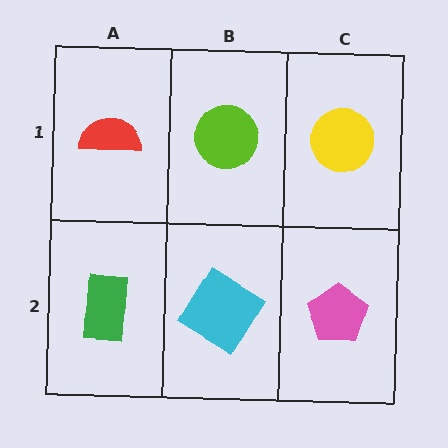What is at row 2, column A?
A green rectangle.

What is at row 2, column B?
A cyan diamond.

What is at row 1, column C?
A yellow circle.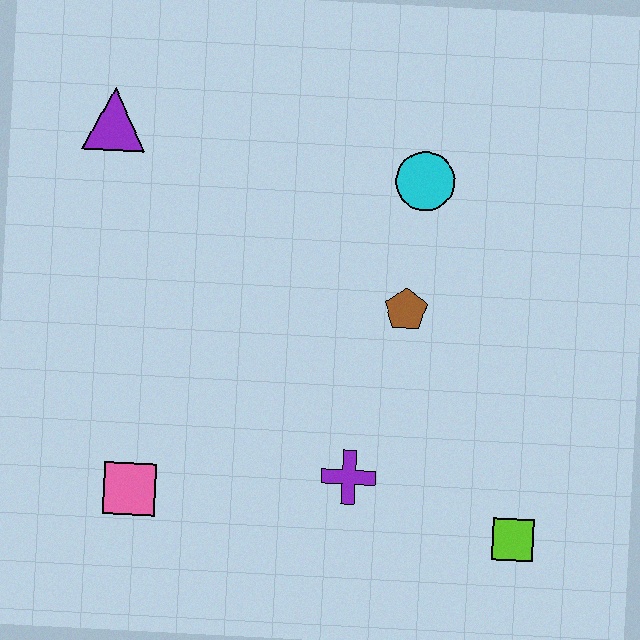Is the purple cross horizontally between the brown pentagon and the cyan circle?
No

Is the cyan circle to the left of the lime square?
Yes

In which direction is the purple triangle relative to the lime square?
The purple triangle is to the left of the lime square.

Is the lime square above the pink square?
No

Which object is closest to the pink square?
The purple cross is closest to the pink square.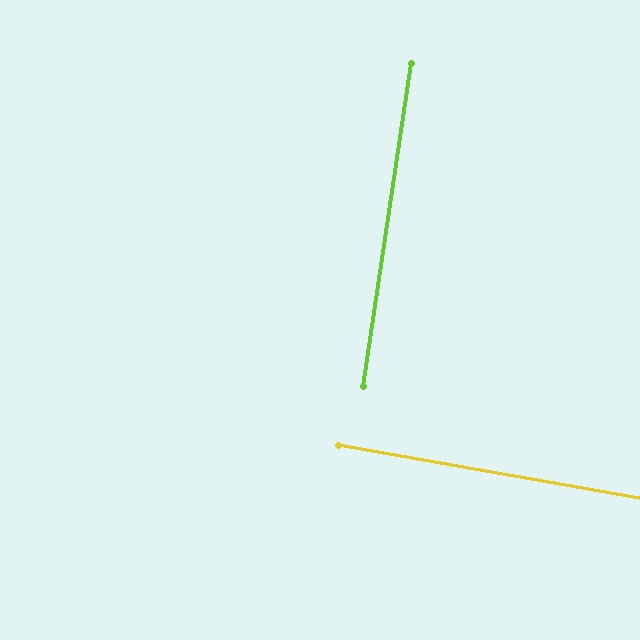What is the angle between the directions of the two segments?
Approximately 88 degrees.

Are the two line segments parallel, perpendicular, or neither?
Perpendicular — they meet at approximately 88°.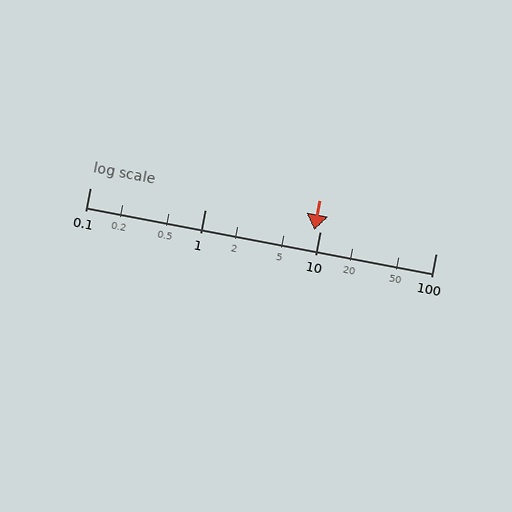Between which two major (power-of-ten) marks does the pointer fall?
The pointer is between 1 and 10.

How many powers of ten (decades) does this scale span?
The scale spans 3 decades, from 0.1 to 100.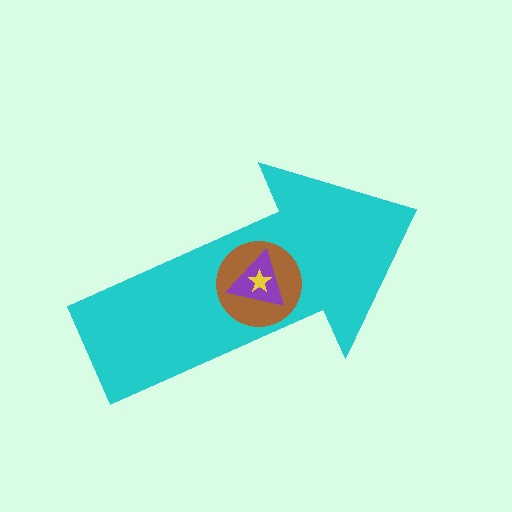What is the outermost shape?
The cyan arrow.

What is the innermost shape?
The yellow star.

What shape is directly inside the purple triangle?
The yellow star.